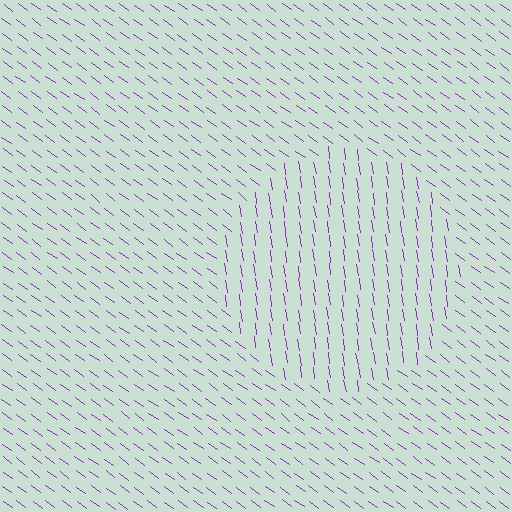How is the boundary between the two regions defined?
The boundary is defined purely by a change in line orientation (approximately 45 degrees difference). All lines are the same color and thickness.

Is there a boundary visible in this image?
Yes, there is a texture boundary formed by a change in line orientation.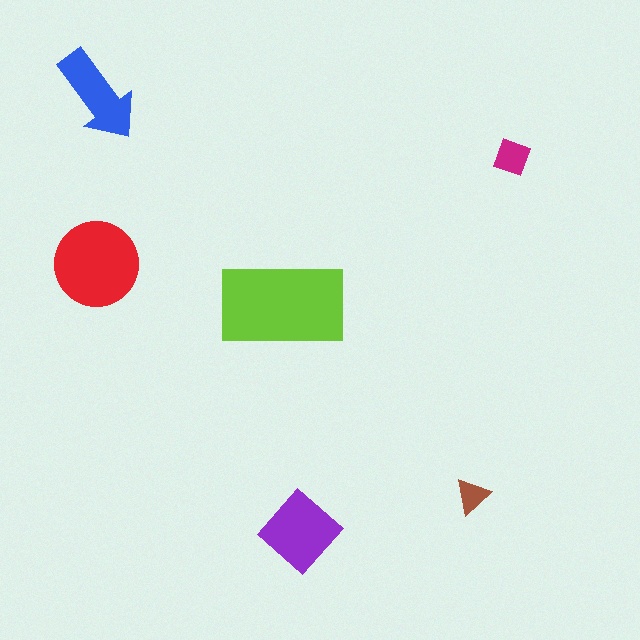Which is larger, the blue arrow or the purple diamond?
The purple diamond.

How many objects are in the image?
There are 6 objects in the image.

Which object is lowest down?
The purple diamond is bottommost.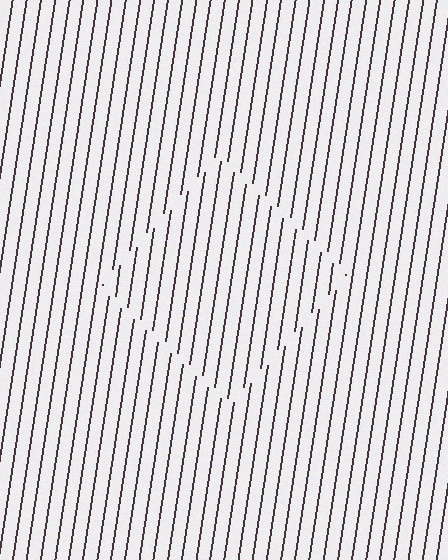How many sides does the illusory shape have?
4 sides — the line-ends trace a square.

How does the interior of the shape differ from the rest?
The interior of the shape contains the same grating, shifted by half a period — the contour is defined by the phase discontinuity where line-ends from the inner and outer gratings abut.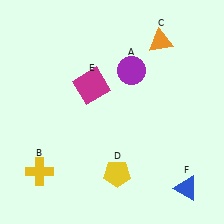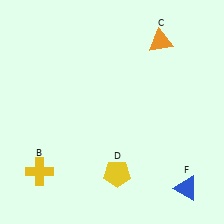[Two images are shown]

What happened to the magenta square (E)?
The magenta square (E) was removed in Image 2. It was in the top-left area of Image 1.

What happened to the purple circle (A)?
The purple circle (A) was removed in Image 2. It was in the top-right area of Image 1.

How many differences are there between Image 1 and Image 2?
There are 2 differences between the two images.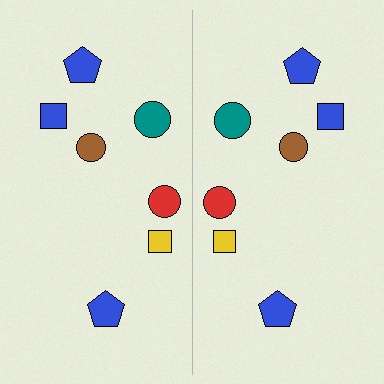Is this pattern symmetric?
Yes, this pattern has bilateral (reflection) symmetry.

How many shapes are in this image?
There are 14 shapes in this image.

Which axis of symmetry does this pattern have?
The pattern has a vertical axis of symmetry running through the center of the image.